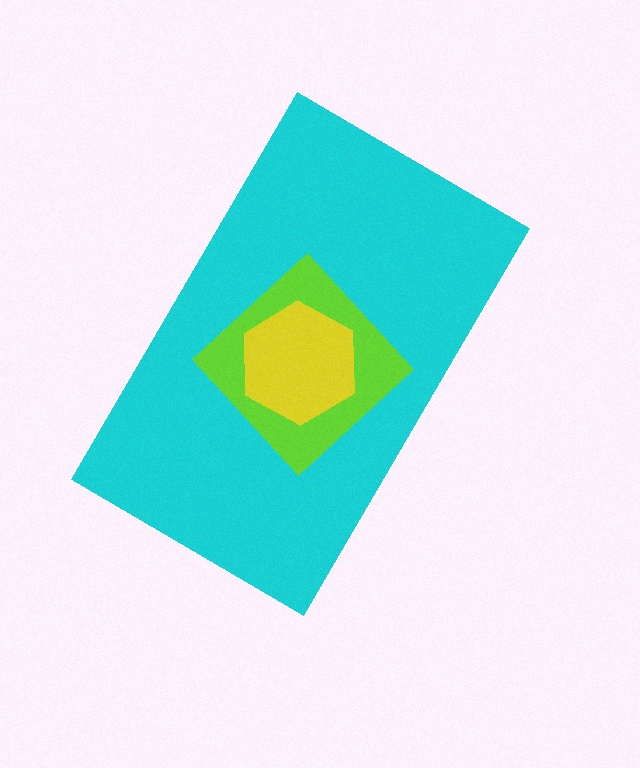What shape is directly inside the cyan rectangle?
The lime diamond.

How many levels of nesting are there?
3.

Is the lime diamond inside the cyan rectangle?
Yes.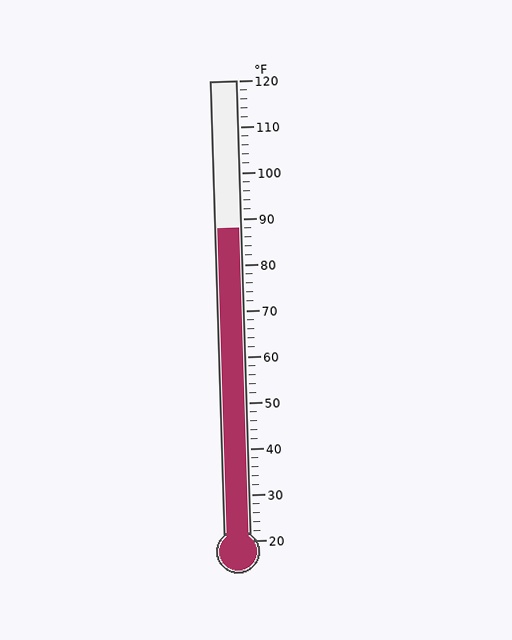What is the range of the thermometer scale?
The thermometer scale ranges from 20°F to 120°F.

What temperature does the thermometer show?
The thermometer shows approximately 88°F.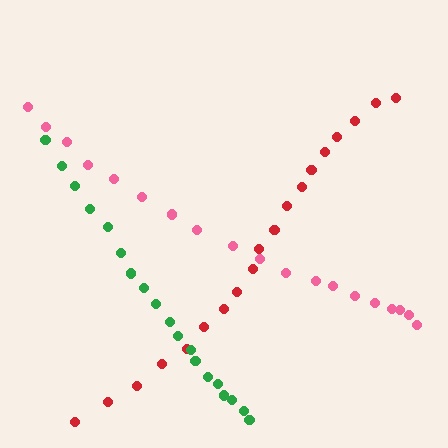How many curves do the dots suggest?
There are 3 distinct paths.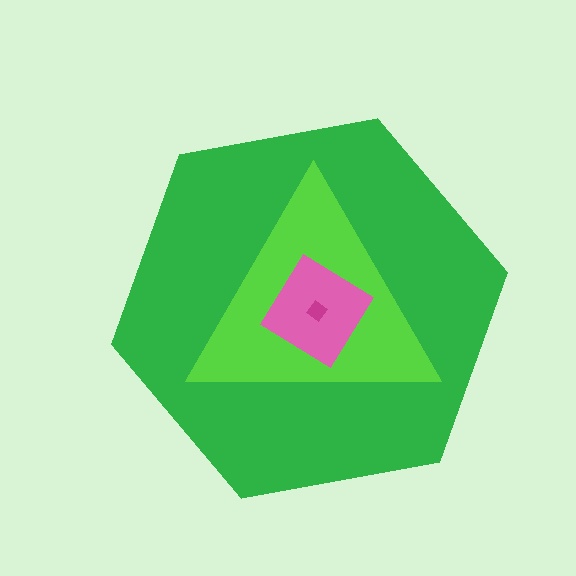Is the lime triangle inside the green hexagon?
Yes.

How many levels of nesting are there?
4.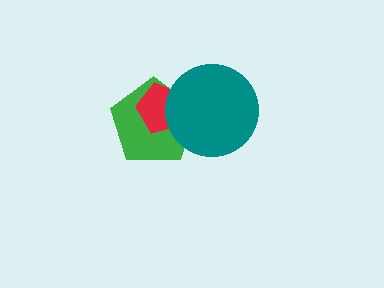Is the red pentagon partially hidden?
Yes, it is partially covered by another shape.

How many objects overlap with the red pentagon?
2 objects overlap with the red pentagon.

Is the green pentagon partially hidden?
Yes, it is partially covered by another shape.